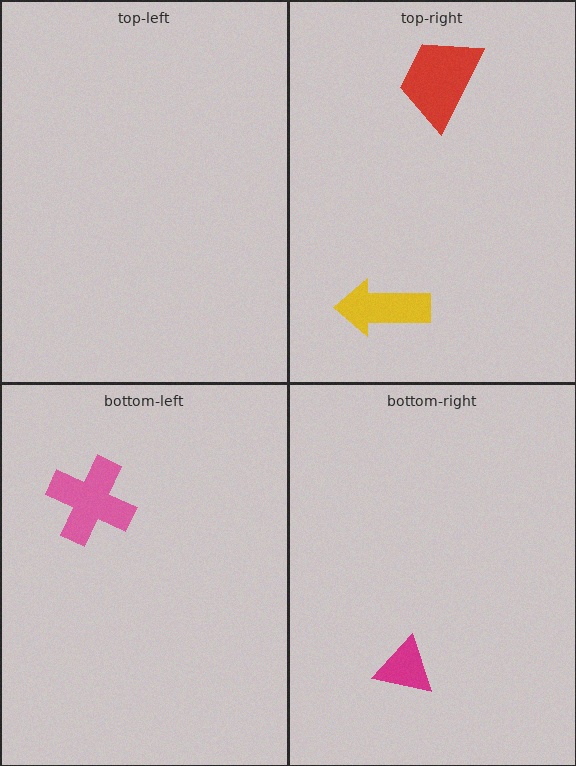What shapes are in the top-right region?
The red trapezoid, the yellow arrow.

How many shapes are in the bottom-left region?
1.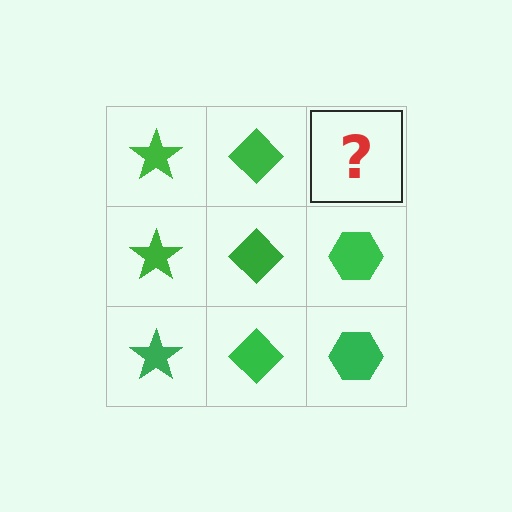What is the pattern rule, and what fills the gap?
The rule is that each column has a consistent shape. The gap should be filled with a green hexagon.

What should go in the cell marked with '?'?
The missing cell should contain a green hexagon.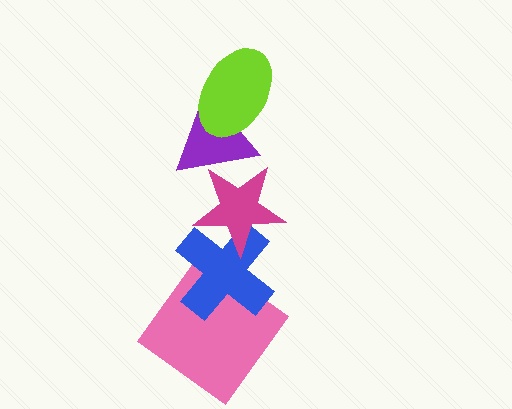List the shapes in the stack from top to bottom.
From top to bottom: the lime ellipse, the purple triangle, the magenta star, the blue cross, the pink diamond.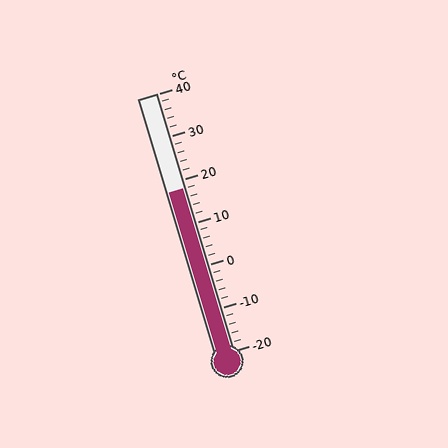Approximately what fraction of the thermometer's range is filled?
The thermometer is filled to approximately 65% of its range.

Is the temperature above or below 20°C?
The temperature is below 20°C.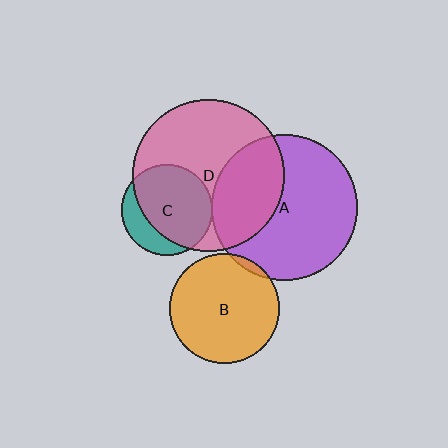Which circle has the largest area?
Circle D (pink).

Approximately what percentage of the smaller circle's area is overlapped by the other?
Approximately 5%.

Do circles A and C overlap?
Yes.